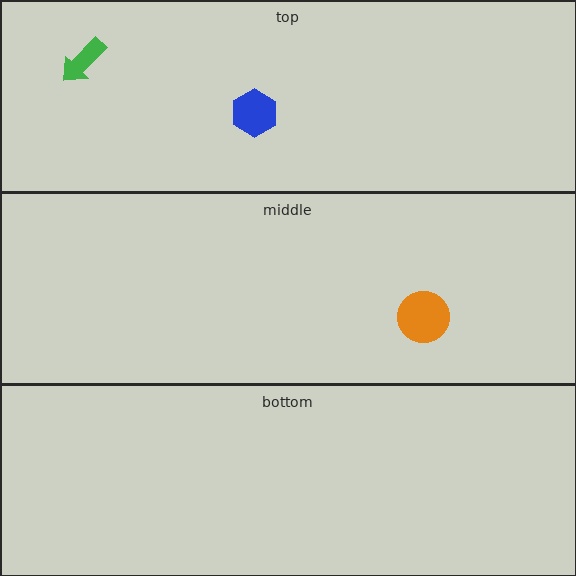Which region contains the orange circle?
The middle region.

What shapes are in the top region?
The green arrow, the blue hexagon.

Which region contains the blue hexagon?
The top region.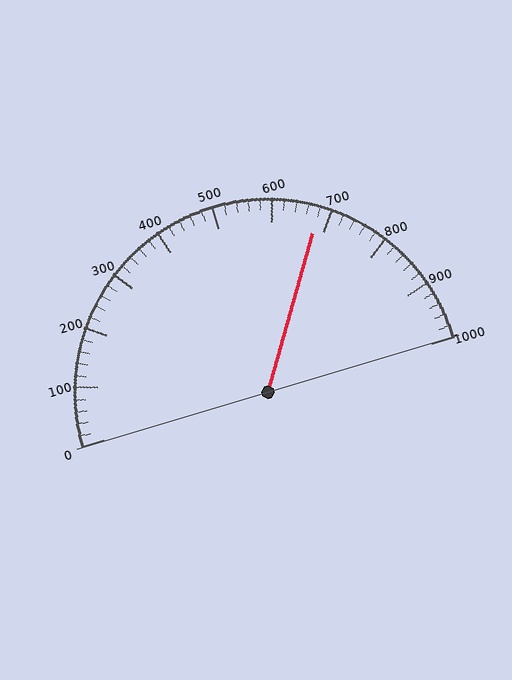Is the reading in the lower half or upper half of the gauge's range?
The reading is in the upper half of the range (0 to 1000).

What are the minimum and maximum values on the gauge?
The gauge ranges from 0 to 1000.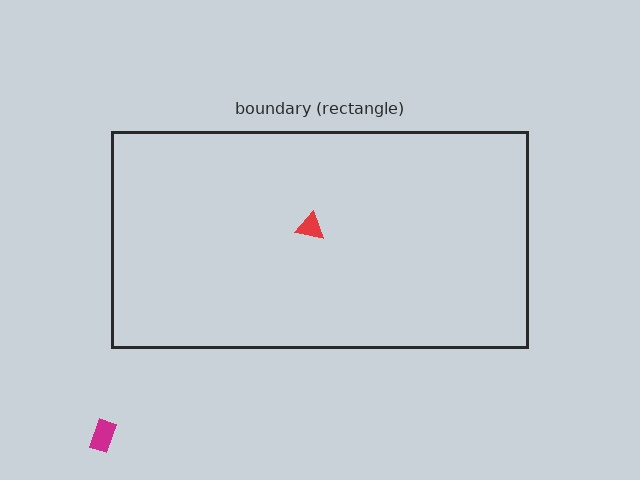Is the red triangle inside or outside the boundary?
Inside.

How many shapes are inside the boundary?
1 inside, 1 outside.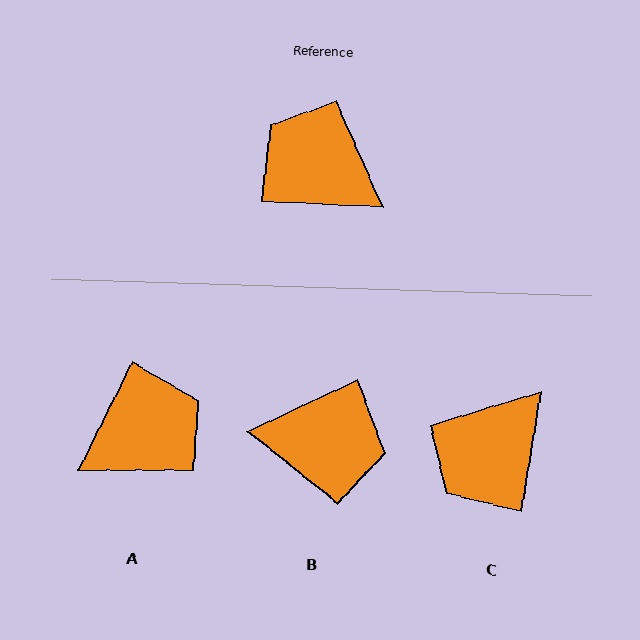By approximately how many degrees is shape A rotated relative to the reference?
Approximately 114 degrees clockwise.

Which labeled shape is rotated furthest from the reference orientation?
B, about 153 degrees away.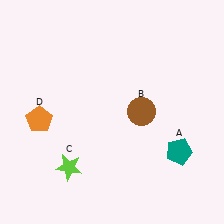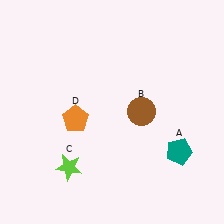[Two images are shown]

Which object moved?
The orange pentagon (D) moved right.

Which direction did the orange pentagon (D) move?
The orange pentagon (D) moved right.